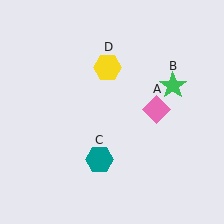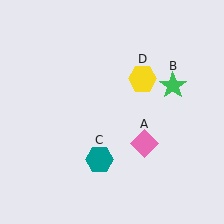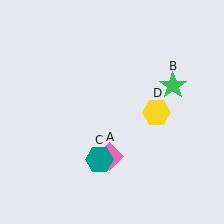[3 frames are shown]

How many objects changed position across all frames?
2 objects changed position: pink diamond (object A), yellow hexagon (object D).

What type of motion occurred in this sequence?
The pink diamond (object A), yellow hexagon (object D) rotated clockwise around the center of the scene.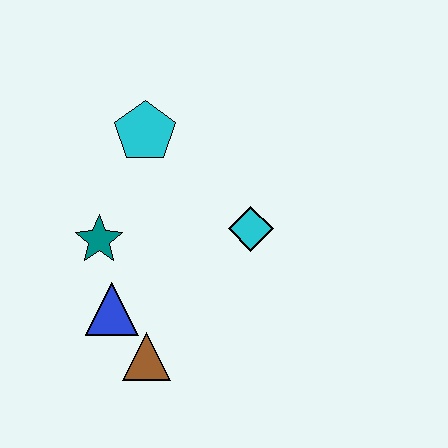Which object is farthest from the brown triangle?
The cyan pentagon is farthest from the brown triangle.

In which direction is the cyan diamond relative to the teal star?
The cyan diamond is to the right of the teal star.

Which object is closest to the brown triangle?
The blue triangle is closest to the brown triangle.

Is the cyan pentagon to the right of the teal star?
Yes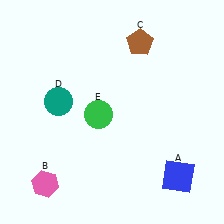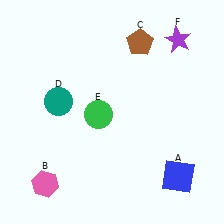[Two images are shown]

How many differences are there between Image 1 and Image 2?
There is 1 difference between the two images.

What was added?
A purple star (F) was added in Image 2.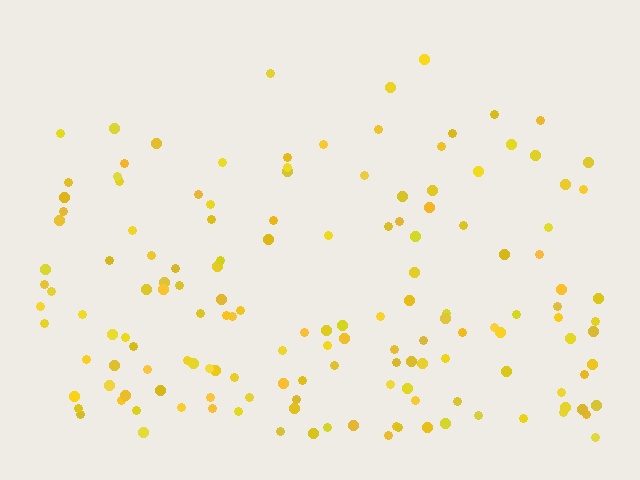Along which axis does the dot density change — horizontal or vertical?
Vertical.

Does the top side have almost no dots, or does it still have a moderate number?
Still a moderate number, just noticeably fewer than the bottom.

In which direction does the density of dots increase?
From top to bottom, with the bottom side densest.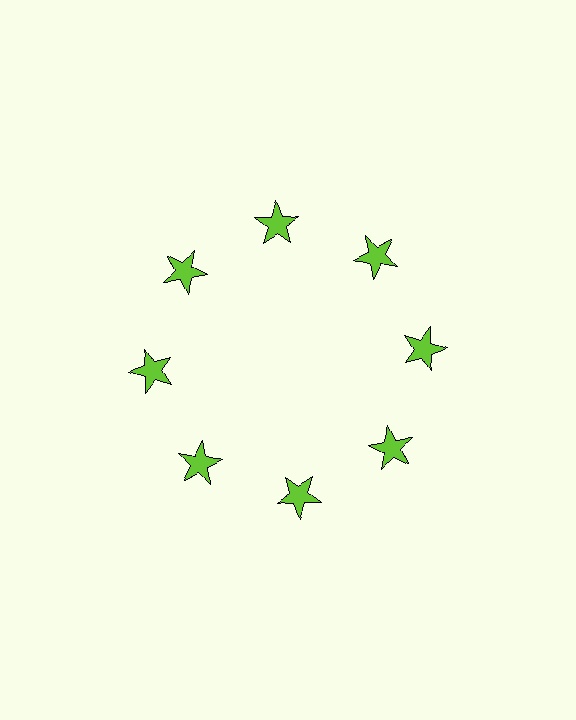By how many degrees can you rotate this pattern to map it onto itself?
The pattern maps onto itself every 45 degrees of rotation.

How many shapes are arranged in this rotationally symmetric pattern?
There are 8 shapes, arranged in 8 groups of 1.